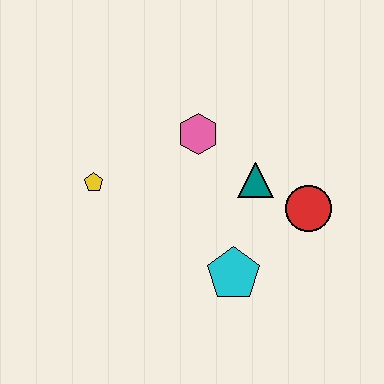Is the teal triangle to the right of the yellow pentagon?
Yes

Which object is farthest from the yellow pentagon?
The red circle is farthest from the yellow pentagon.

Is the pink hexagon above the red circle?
Yes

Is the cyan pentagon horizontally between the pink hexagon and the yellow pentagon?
No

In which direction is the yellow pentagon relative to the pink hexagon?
The yellow pentagon is to the left of the pink hexagon.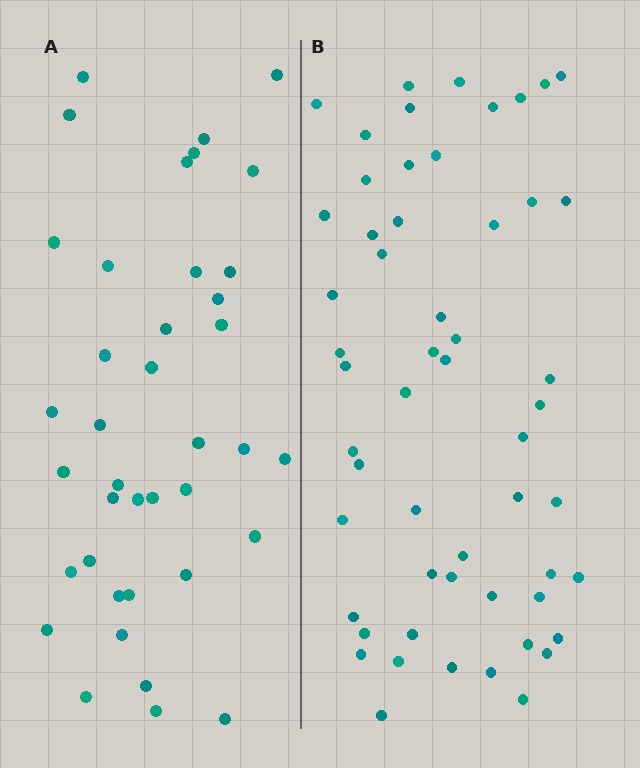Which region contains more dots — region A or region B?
Region B (the right region) has more dots.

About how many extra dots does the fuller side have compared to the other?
Region B has approximately 15 more dots than region A.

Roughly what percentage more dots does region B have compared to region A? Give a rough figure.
About 40% more.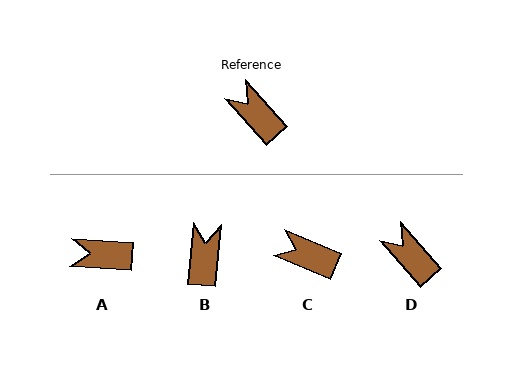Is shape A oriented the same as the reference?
No, it is off by about 44 degrees.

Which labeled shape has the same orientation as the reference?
D.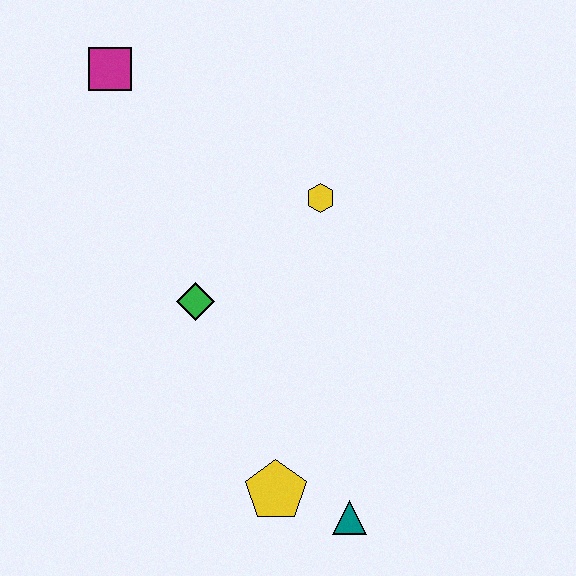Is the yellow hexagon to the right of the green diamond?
Yes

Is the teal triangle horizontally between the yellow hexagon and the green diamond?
No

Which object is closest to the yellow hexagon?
The green diamond is closest to the yellow hexagon.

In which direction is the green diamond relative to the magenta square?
The green diamond is below the magenta square.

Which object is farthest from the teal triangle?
The magenta square is farthest from the teal triangle.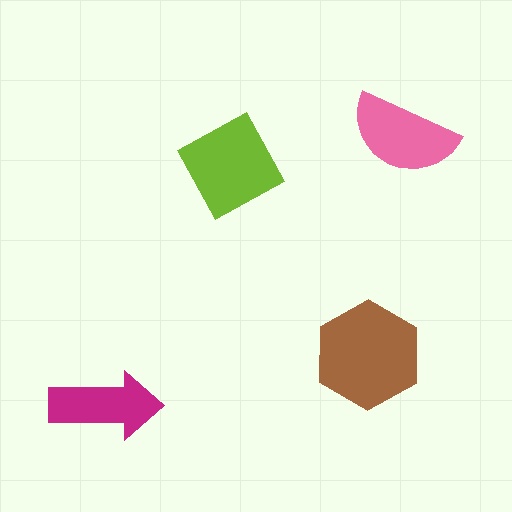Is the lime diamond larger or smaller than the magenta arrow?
Larger.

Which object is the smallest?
The magenta arrow.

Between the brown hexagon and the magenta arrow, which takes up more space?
The brown hexagon.